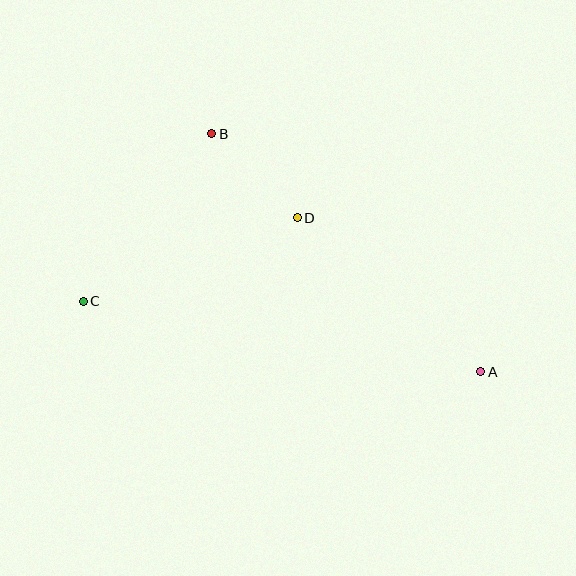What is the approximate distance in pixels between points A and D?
The distance between A and D is approximately 239 pixels.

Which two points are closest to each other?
Points B and D are closest to each other.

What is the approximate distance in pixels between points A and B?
The distance between A and B is approximately 359 pixels.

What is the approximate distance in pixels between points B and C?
The distance between B and C is approximately 211 pixels.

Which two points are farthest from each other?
Points A and C are farthest from each other.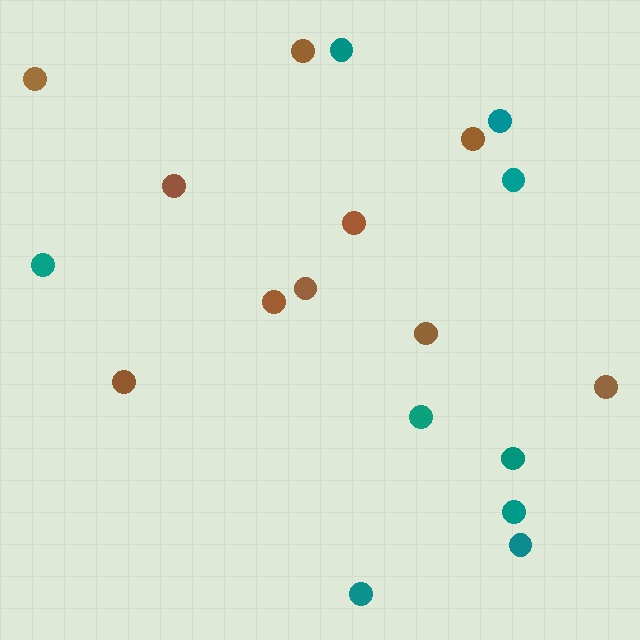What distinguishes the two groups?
There are 2 groups: one group of brown circles (10) and one group of teal circles (9).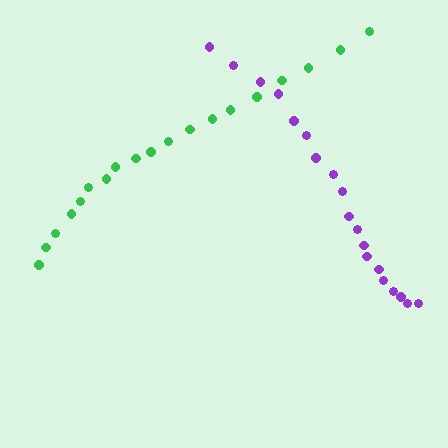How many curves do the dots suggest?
There are 2 distinct paths.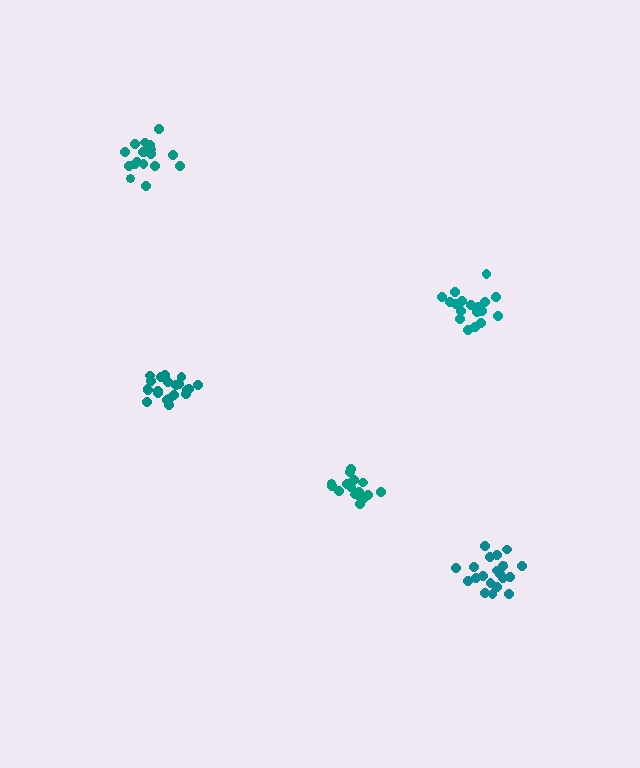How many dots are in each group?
Group 1: 16 dots, Group 2: 21 dots, Group 3: 21 dots, Group 4: 18 dots, Group 5: 18 dots (94 total).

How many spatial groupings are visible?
There are 5 spatial groupings.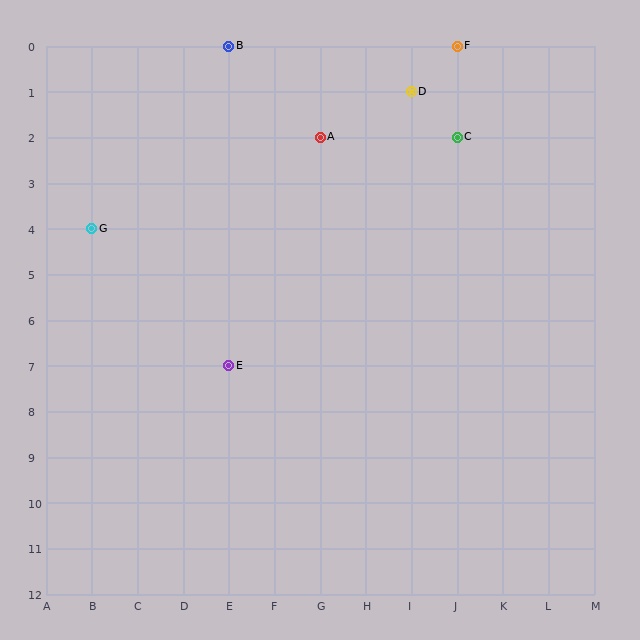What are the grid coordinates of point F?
Point F is at grid coordinates (J, 0).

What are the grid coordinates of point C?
Point C is at grid coordinates (J, 2).